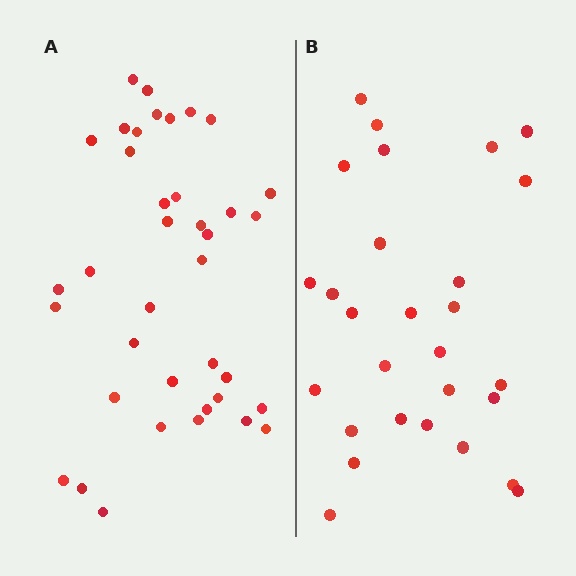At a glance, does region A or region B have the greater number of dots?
Region A (the left region) has more dots.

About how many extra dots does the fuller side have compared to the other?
Region A has roughly 10 or so more dots than region B.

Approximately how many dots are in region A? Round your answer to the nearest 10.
About 40 dots. (The exact count is 38, which rounds to 40.)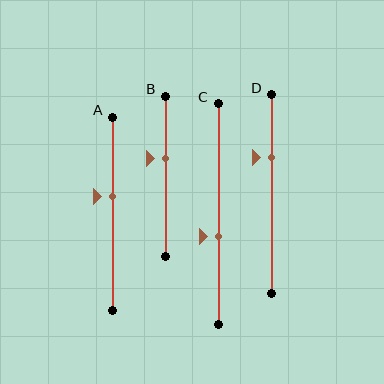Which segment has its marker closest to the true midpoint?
Segment A has its marker closest to the true midpoint.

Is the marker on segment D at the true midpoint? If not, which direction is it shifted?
No, the marker on segment D is shifted upward by about 18% of the segment length.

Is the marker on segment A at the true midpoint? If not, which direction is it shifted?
No, the marker on segment A is shifted upward by about 9% of the segment length.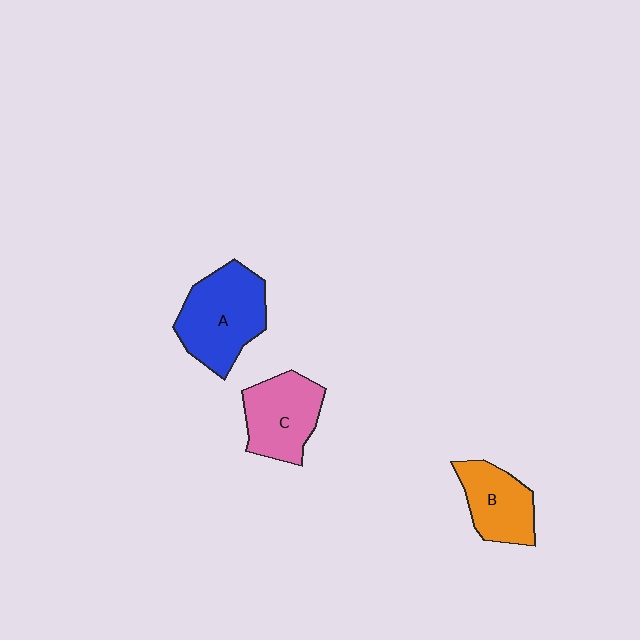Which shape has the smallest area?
Shape B (orange).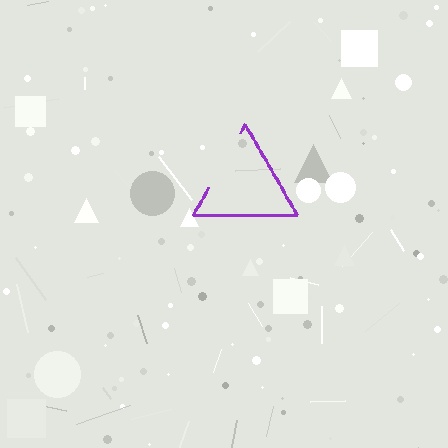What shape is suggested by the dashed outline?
The dashed outline suggests a triangle.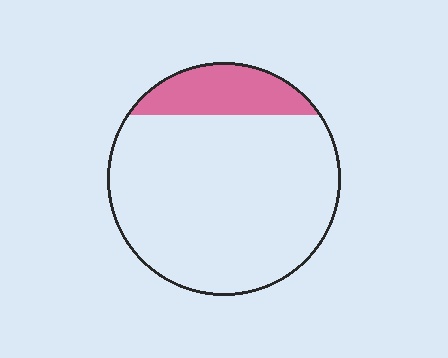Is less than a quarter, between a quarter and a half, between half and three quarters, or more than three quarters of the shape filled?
Less than a quarter.